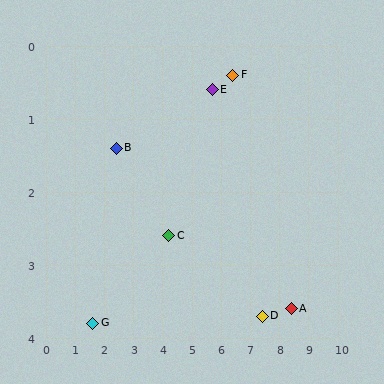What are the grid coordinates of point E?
Point E is at approximately (5.7, 0.6).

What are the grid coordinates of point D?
Point D is at approximately (7.4, 3.7).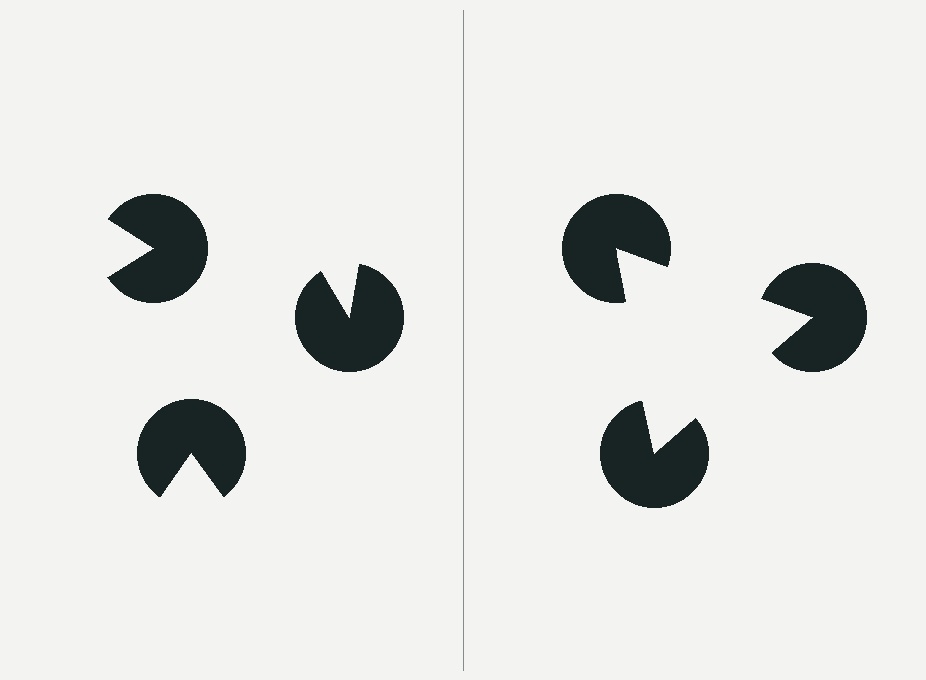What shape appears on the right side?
An illusory triangle.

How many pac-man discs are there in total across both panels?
6 — 3 on each side.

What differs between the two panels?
The pac-man discs are positioned identically on both sides; only the wedge orientations differ. On the right they align to a triangle; on the left they are misaligned.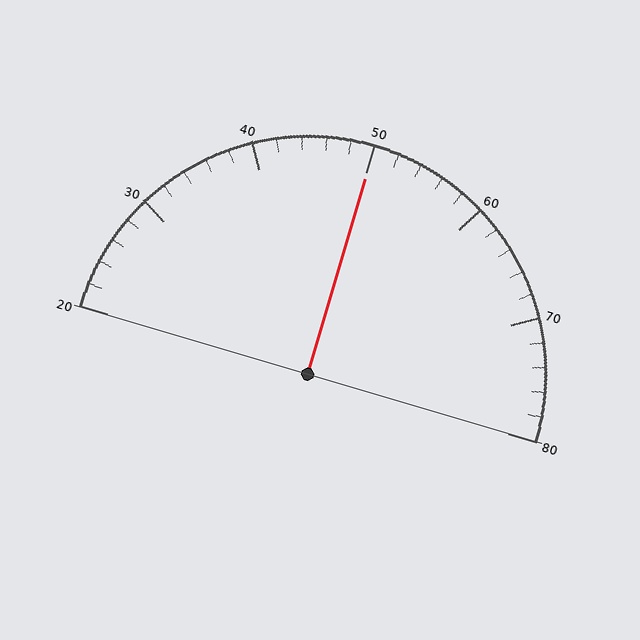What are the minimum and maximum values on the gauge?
The gauge ranges from 20 to 80.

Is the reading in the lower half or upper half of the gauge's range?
The reading is in the upper half of the range (20 to 80).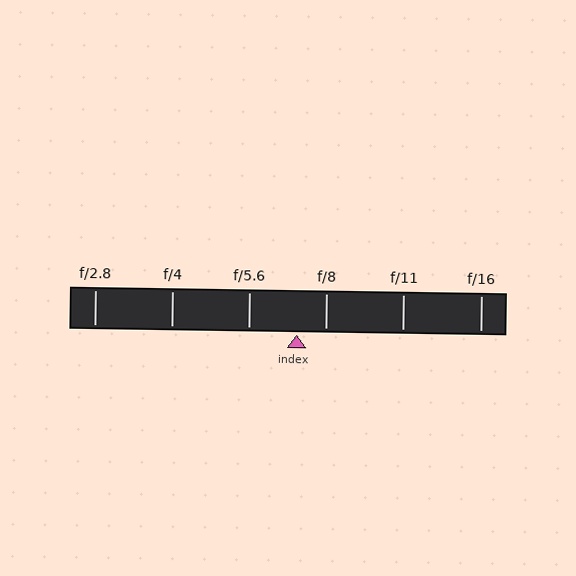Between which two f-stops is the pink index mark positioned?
The index mark is between f/5.6 and f/8.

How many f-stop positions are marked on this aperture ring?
There are 6 f-stop positions marked.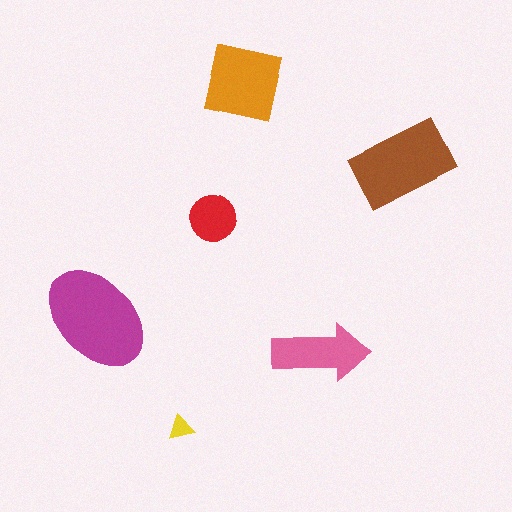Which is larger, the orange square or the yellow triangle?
The orange square.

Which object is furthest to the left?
The magenta ellipse is leftmost.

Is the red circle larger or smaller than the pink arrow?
Smaller.